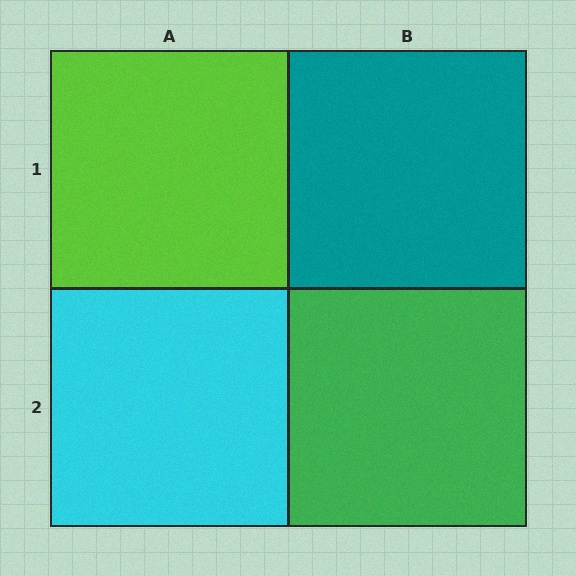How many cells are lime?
1 cell is lime.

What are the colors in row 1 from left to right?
Lime, teal.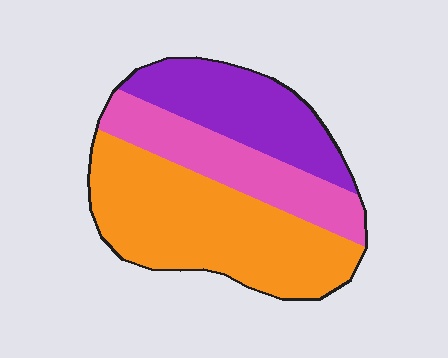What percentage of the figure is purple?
Purple covers around 25% of the figure.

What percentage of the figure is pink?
Pink takes up between a sixth and a third of the figure.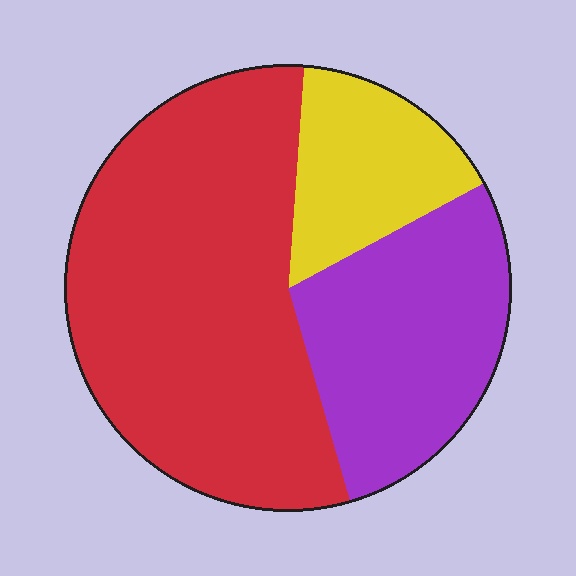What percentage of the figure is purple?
Purple covers about 30% of the figure.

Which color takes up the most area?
Red, at roughly 55%.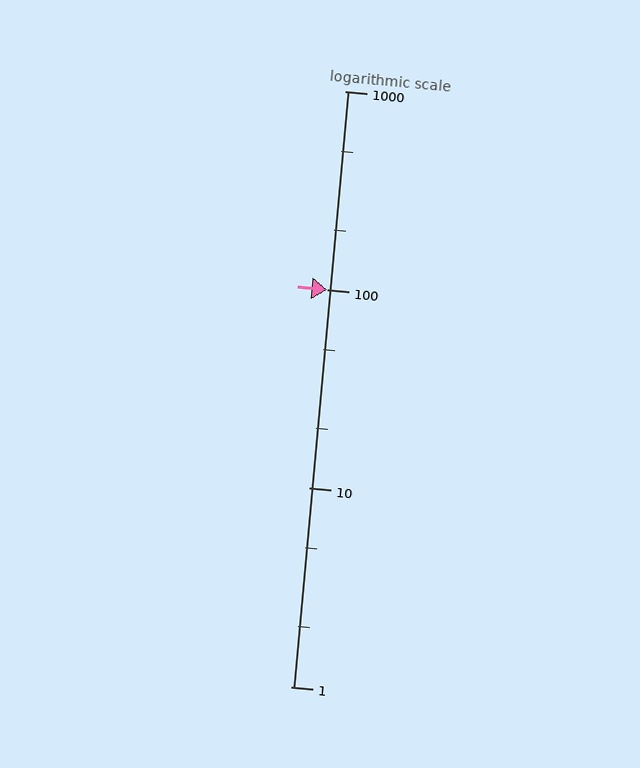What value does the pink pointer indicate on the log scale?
The pointer indicates approximately 100.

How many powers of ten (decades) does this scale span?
The scale spans 3 decades, from 1 to 1000.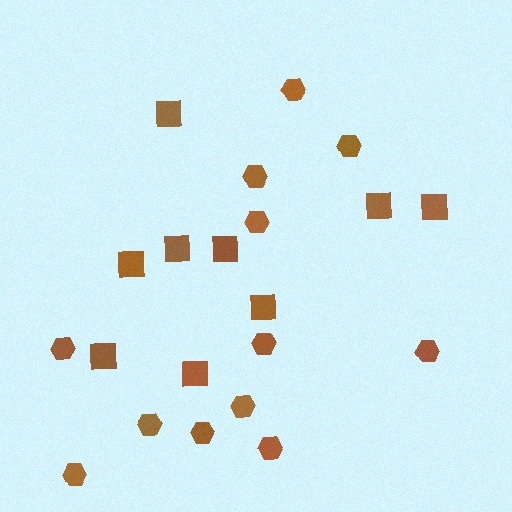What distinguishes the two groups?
There are 2 groups: one group of hexagons (12) and one group of squares (9).